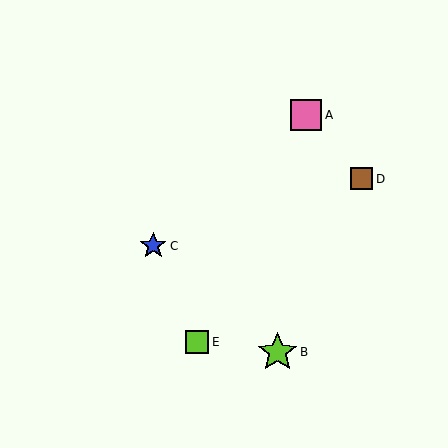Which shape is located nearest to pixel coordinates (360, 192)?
The brown square (labeled D) at (362, 179) is nearest to that location.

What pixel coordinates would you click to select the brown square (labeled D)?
Click at (362, 179) to select the brown square D.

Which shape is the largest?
The lime star (labeled B) is the largest.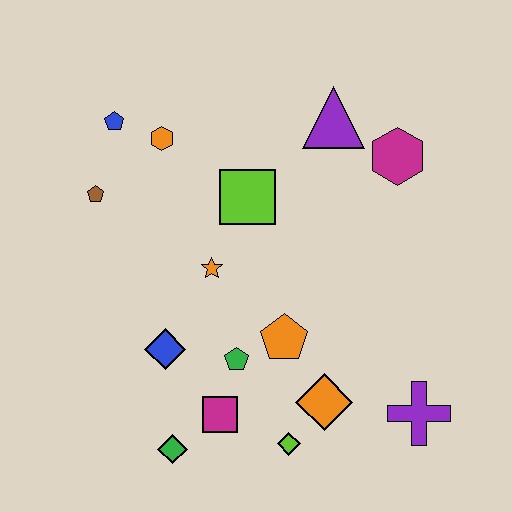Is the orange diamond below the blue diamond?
Yes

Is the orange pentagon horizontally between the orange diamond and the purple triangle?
No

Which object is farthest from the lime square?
The purple cross is farthest from the lime square.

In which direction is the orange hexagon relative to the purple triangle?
The orange hexagon is to the left of the purple triangle.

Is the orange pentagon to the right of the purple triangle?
No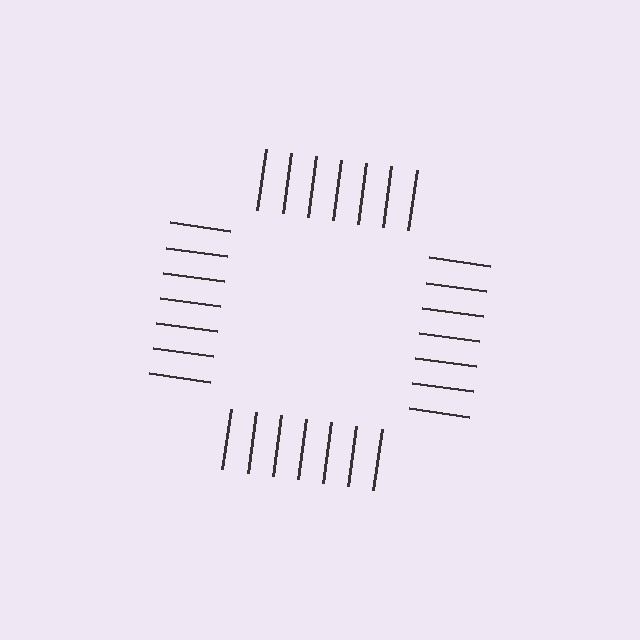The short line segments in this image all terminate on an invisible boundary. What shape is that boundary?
An illusory square — the line segments terminate on its edges but no continuous stroke is drawn.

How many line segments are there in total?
28 — 7 along each of the 4 edges.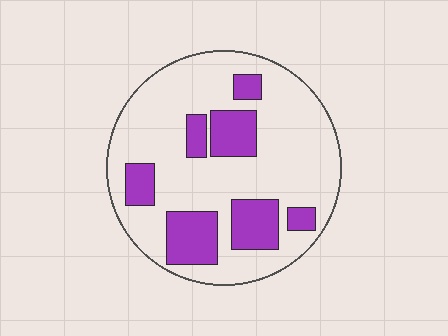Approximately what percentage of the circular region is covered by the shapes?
Approximately 25%.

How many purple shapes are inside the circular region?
7.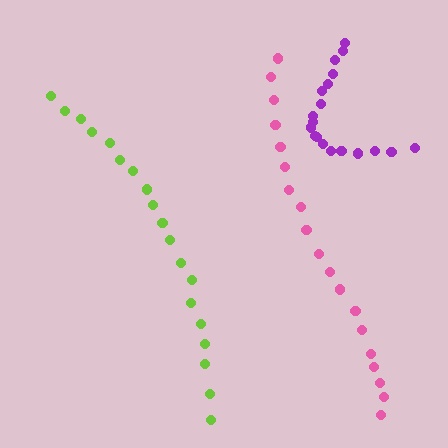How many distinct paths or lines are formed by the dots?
There are 3 distinct paths.